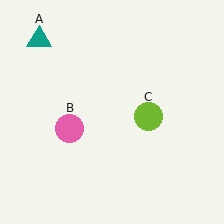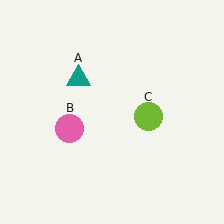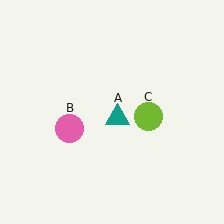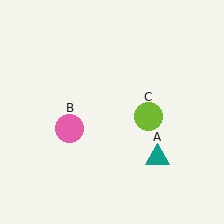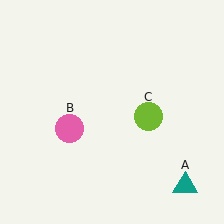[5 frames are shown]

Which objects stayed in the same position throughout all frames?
Pink circle (object B) and lime circle (object C) remained stationary.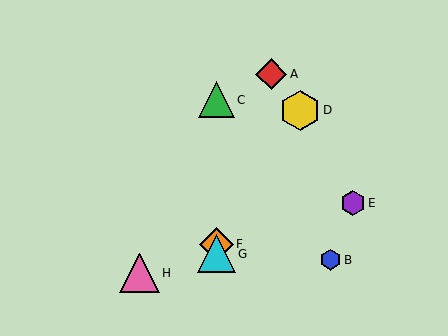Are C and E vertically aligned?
No, C is at x≈216 and E is at x≈353.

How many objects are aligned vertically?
3 objects (C, F, G) are aligned vertically.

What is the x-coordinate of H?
Object H is at x≈139.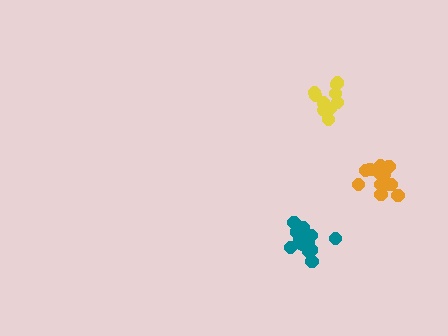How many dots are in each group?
Group 1: 14 dots, Group 2: 14 dots, Group 3: 10 dots (38 total).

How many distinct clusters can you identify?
There are 3 distinct clusters.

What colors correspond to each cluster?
The clusters are colored: teal, orange, yellow.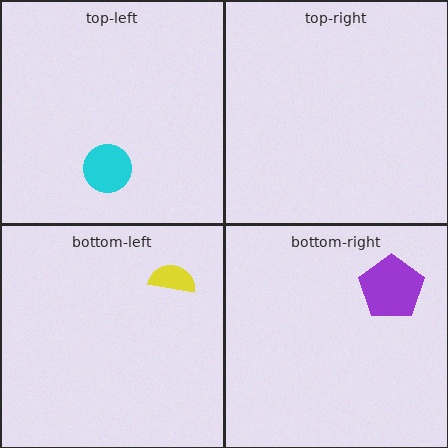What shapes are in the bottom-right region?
The purple pentagon.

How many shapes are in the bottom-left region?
1.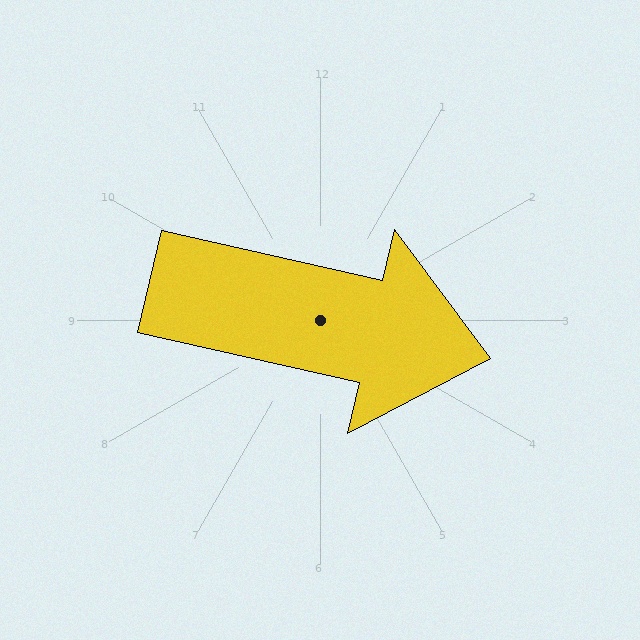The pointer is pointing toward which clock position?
Roughly 3 o'clock.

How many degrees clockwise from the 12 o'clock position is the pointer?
Approximately 103 degrees.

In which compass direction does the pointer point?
East.